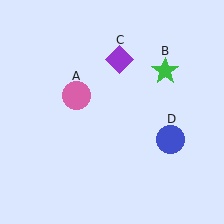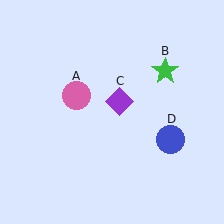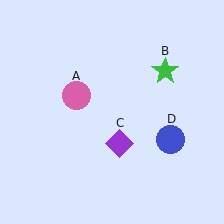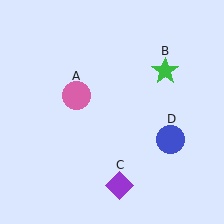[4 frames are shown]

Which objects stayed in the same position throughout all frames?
Pink circle (object A) and green star (object B) and blue circle (object D) remained stationary.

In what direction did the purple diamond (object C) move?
The purple diamond (object C) moved down.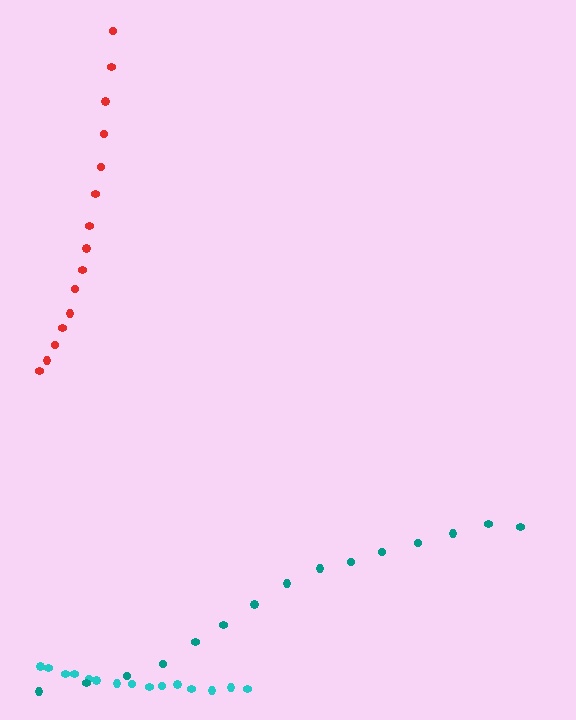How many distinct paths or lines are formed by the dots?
There are 3 distinct paths.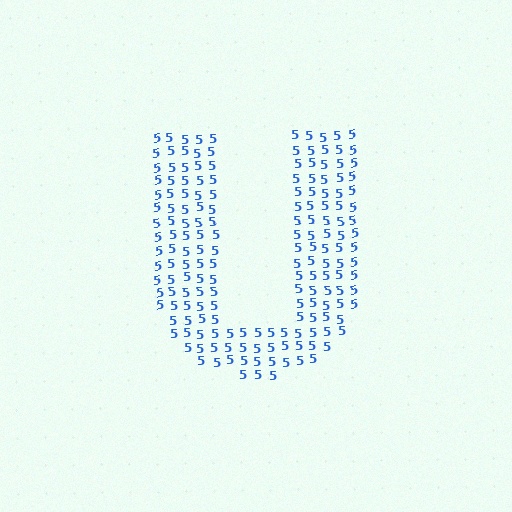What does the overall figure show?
The overall figure shows the letter U.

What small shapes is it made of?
It is made of small digit 5's.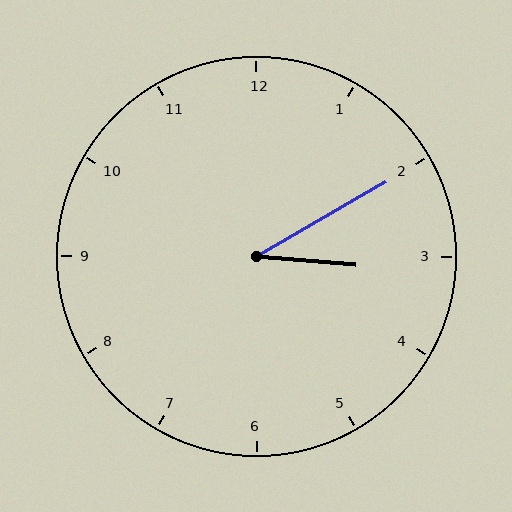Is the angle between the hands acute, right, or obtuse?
It is acute.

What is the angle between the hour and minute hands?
Approximately 35 degrees.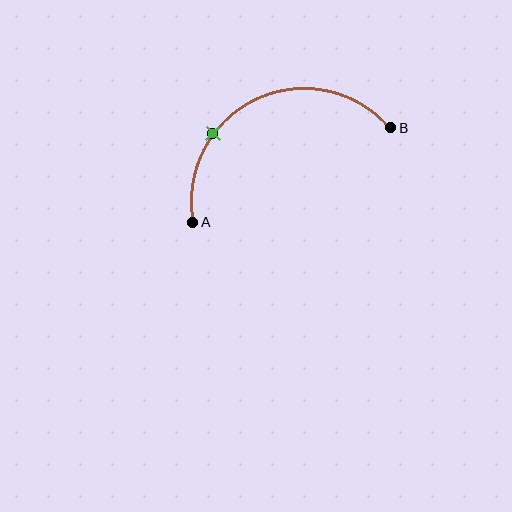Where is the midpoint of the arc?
The arc midpoint is the point on the curve farthest from the straight line joining A and B. It sits above that line.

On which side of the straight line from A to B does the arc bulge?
The arc bulges above the straight line connecting A and B.